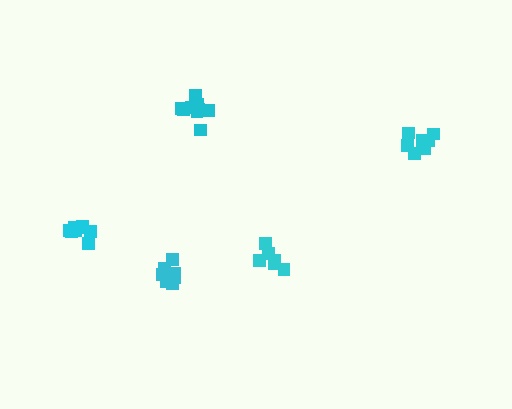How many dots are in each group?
Group 1: 6 dots, Group 2: 11 dots, Group 3: 7 dots, Group 4: 8 dots, Group 5: 9 dots (41 total).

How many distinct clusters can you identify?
There are 5 distinct clusters.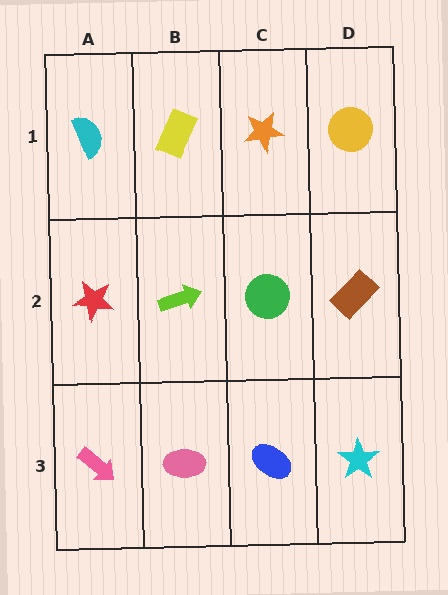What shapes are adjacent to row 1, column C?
A green circle (row 2, column C), a yellow rectangle (row 1, column B), a yellow circle (row 1, column D).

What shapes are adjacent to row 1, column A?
A red star (row 2, column A), a yellow rectangle (row 1, column B).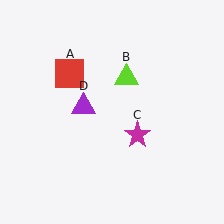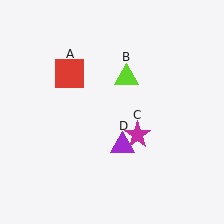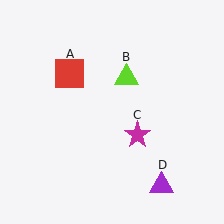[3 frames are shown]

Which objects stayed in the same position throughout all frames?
Red square (object A) and lime triangle (object B) and magenta star (object C) remained stationary.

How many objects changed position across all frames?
1 object changed position: purple triangle (object D).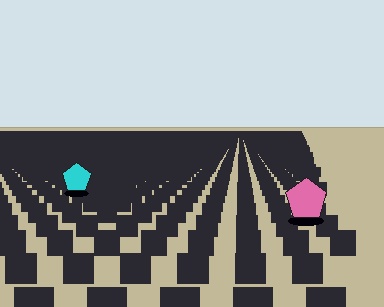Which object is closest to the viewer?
The pink pentagon is closest. The texture marks near it are larger and more spread out.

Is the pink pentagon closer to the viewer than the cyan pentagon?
Yes. The pink pentagon is closer — you can tell from the texture gradient: the ground texture is coarser near it.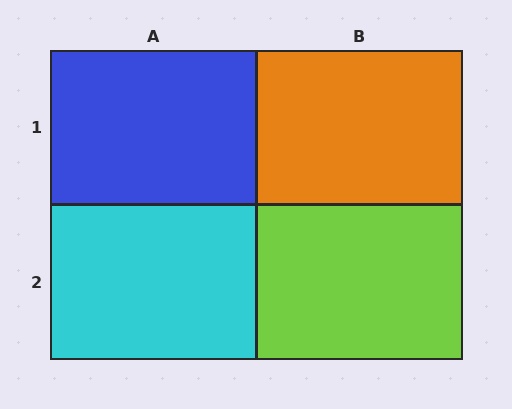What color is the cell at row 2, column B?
Lime.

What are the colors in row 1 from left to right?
Blue, orange.